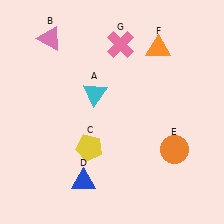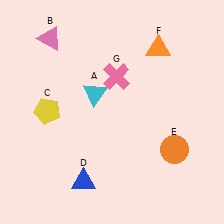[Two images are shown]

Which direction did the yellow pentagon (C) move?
The yellow pentagon (C) moved left.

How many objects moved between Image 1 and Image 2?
2 objects moved between the two images.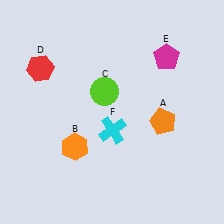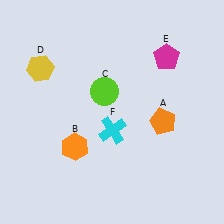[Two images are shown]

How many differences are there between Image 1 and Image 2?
There is 1 difference between the two images.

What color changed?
The hexagon (D) changed from red in Image 1 to yellow in Image 2.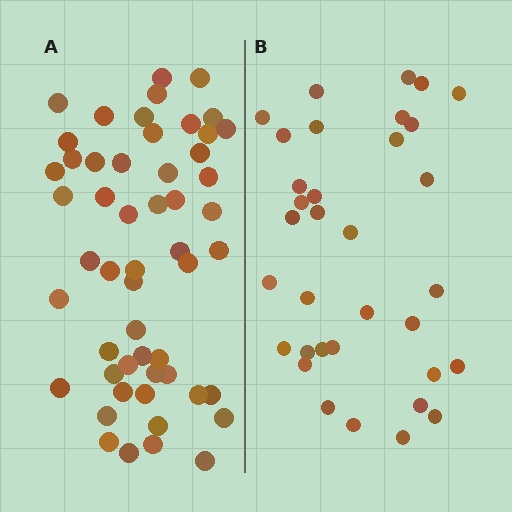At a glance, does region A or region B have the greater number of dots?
Region A (the left region) has more dots.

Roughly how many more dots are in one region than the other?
Region A has approximately 20 more dots than region B.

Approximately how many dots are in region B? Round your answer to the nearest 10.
About 30 dots. (The exact count is 34, which rounds to 30.)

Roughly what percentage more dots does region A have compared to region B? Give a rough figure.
About 55% more.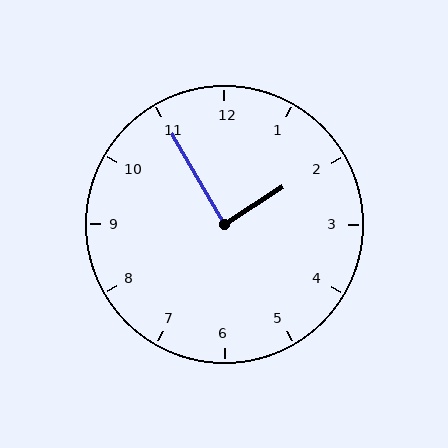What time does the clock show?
1:55.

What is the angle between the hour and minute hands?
Approximately 88 degrees.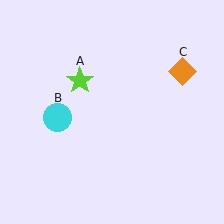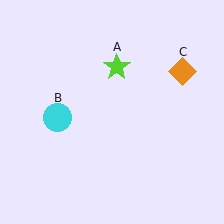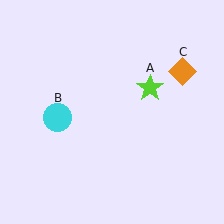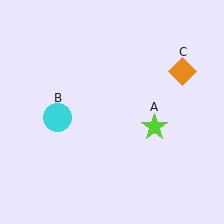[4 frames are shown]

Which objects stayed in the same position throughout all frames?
Cyan circle (object B) and orange diamond (object C) remained stationary.